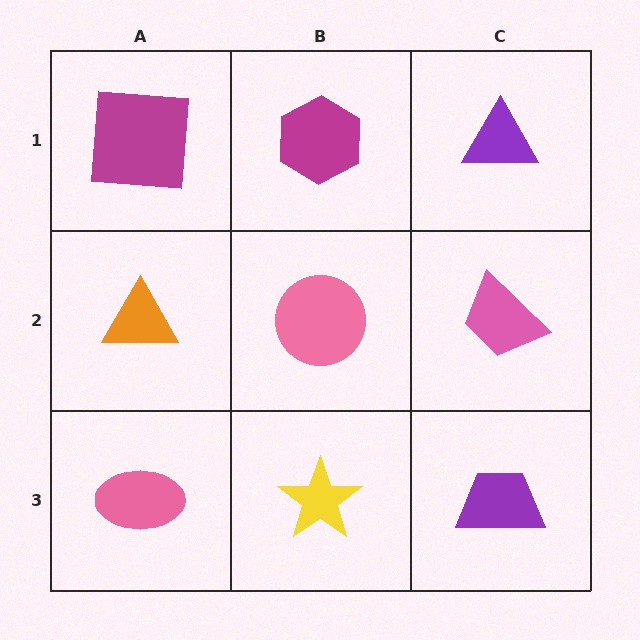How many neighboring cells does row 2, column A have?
3.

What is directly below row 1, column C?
A pink trapezoid.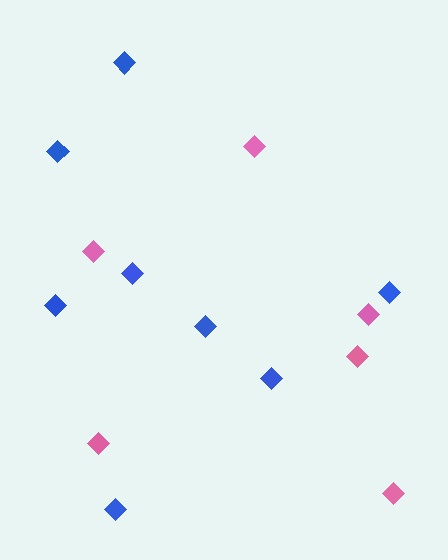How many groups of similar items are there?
There are 2 groups: one group of pink diamonds (6) and one group of blue diamonds (8).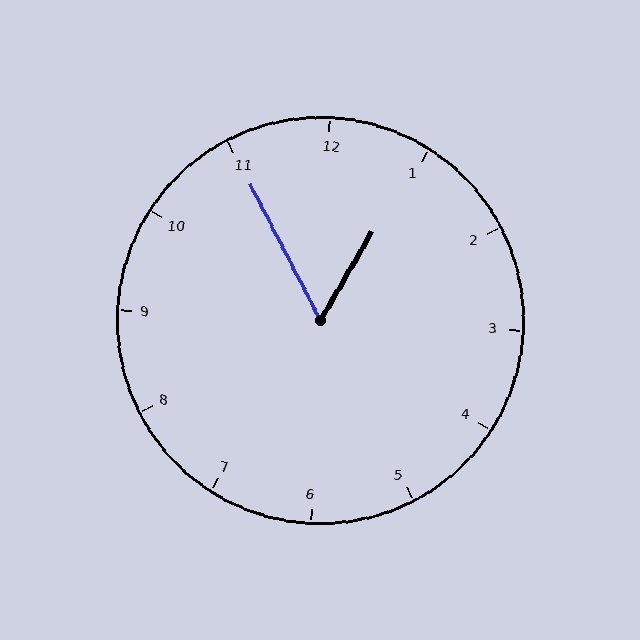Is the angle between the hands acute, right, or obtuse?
It is acute.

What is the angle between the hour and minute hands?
Approximately 58 degrees.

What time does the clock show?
12:55.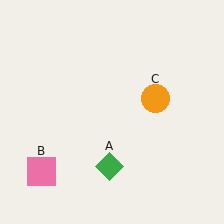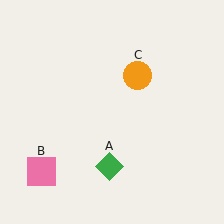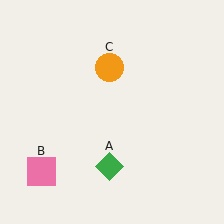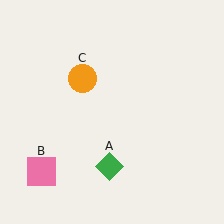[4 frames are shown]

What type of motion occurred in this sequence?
The orange circle (object C) rotated counterclockwise around the center of the scene.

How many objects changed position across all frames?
1 object changed position: orange circle (object C).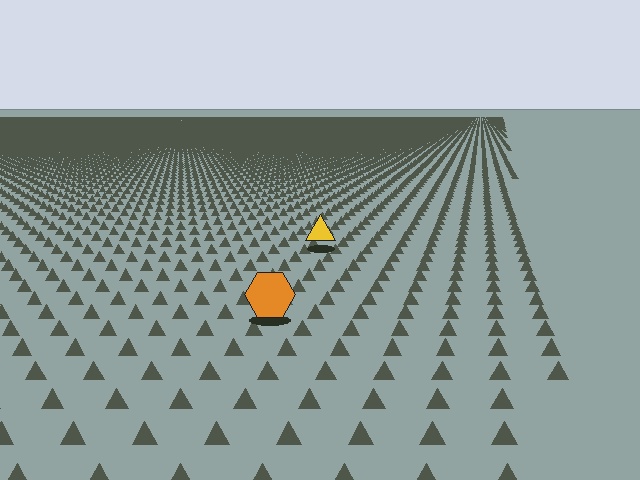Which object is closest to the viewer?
The orange hexagon is closest. The texture marks near it are larger and more spread out.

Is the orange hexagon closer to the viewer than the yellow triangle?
Yes. The orange hexagon is closer — you can tell from the texture gradient: the ground texture is coarser near it.